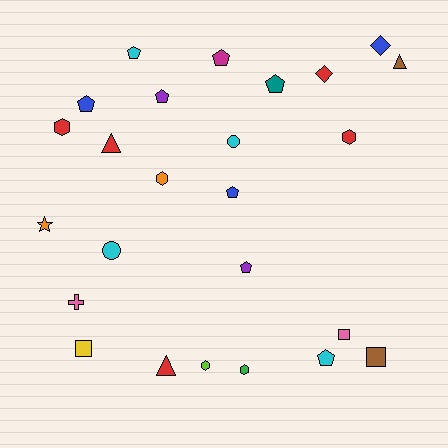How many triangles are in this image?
There are 3 triangles.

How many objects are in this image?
There are 25 objects.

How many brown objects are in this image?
There are 2 brown objects.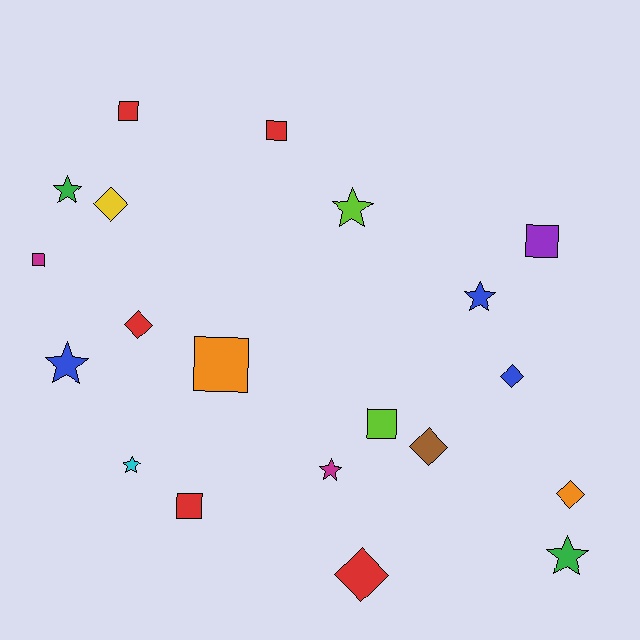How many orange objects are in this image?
There are 2 orange objects.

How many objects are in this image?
There are 20 objects.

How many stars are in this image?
There are 7 stars.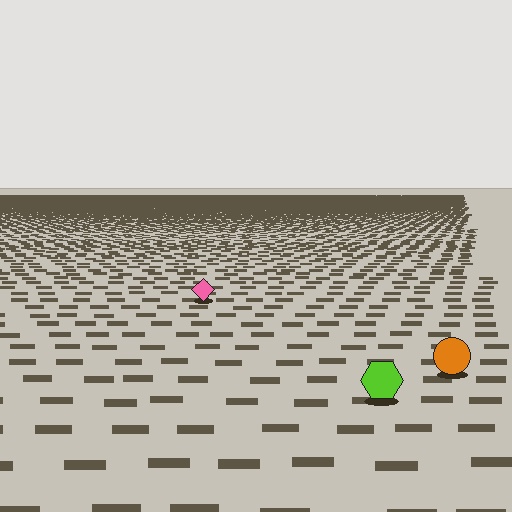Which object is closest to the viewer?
The lime hexagon is closest. The texture marks near it are larger and more spread out.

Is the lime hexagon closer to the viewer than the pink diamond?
Yes. The lime hexagon is closer — you can tell from the texture gradient: the ground texture is coarser near it.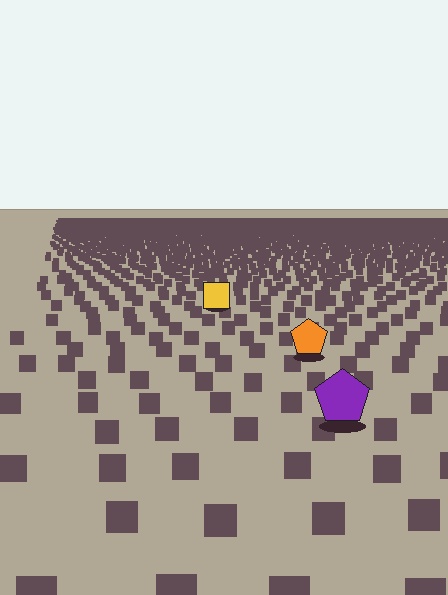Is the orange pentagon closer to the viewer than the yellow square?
Yes. The orange pentagon is closer — you can tell from the texture gradient: the ground texture is coarser near it.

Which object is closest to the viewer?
The purple pentagon is closest. The texture marks near it are larger and more spread out.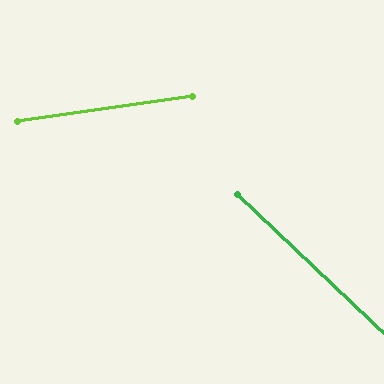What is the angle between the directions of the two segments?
Approximately 52 degrees.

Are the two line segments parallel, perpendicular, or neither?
Neither parallel nor perpendicular — they differ by about 52°.